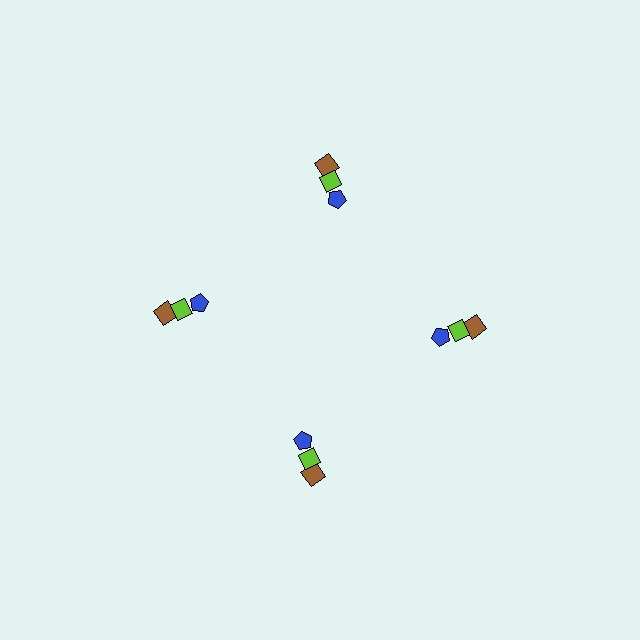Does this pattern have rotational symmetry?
Yes, this pattern has 4-fold rotational symmetry. It looks the same after rotating 90 degrees around the center.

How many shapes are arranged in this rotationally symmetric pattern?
There are 12 shapes, arranged in 4 groups of 3.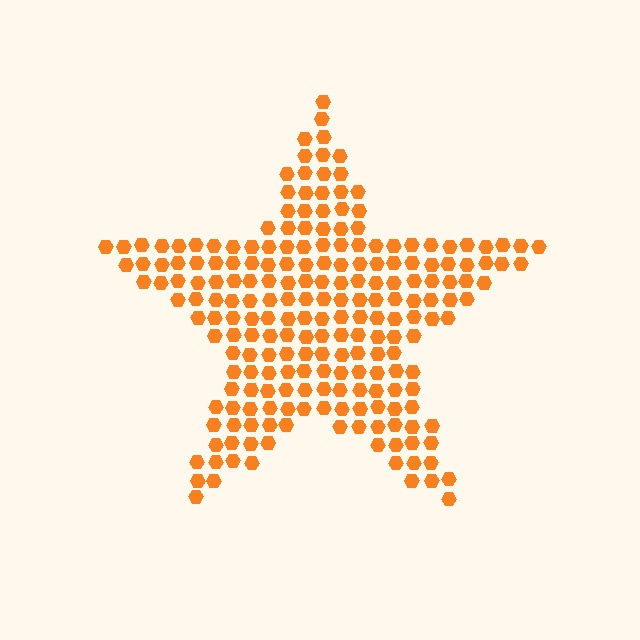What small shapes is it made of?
It is made of small hexagons.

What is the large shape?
The large shape is a star.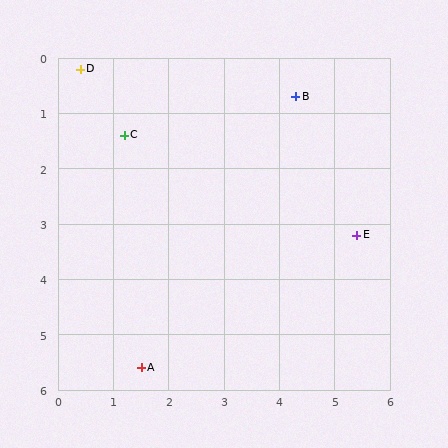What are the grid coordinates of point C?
Point C is at approximately (1.2, 1.4).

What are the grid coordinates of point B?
Point B is at approximately (4.3, 0.7).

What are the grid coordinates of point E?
Point E is at approximately (5.4, 3.2).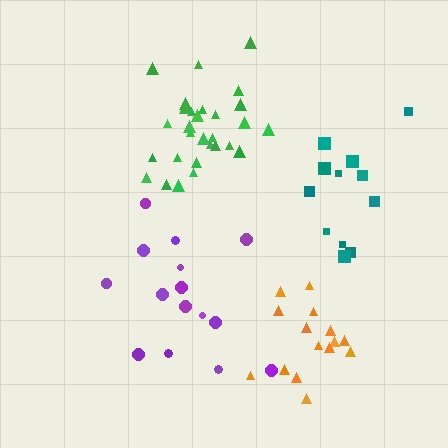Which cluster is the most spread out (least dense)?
Purple.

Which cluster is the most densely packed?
Orange.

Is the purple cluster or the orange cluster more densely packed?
Orange.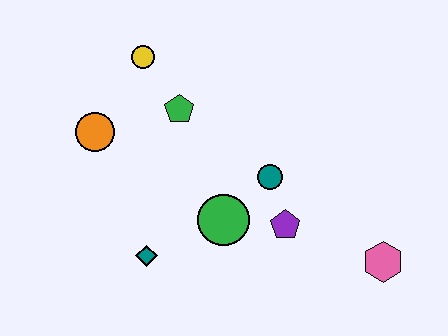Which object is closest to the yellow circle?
The green pentagon is closest to the yellow circle.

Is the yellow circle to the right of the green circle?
No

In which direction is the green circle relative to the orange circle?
The green circle is to the right of the orange circle.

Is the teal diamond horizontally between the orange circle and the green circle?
Yes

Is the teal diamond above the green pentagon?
No